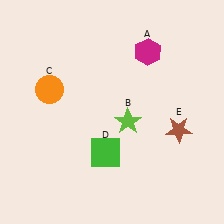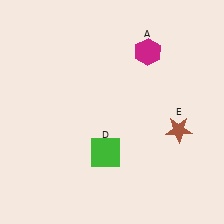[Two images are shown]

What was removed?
The orange circle (C), the lime star (B) were removed in Image 2.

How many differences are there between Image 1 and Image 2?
There are 2 differences between the two images.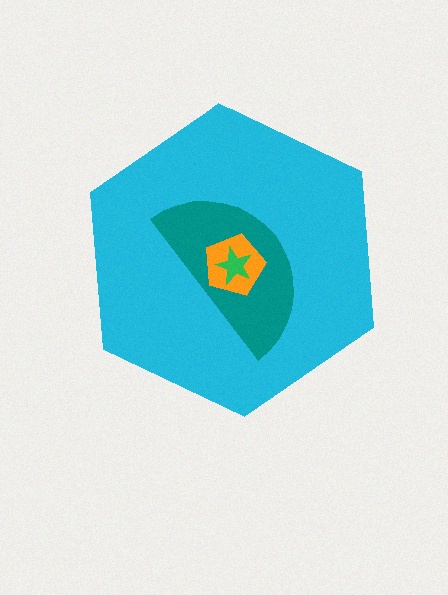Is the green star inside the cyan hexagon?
Yes.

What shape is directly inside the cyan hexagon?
The teal semicircle.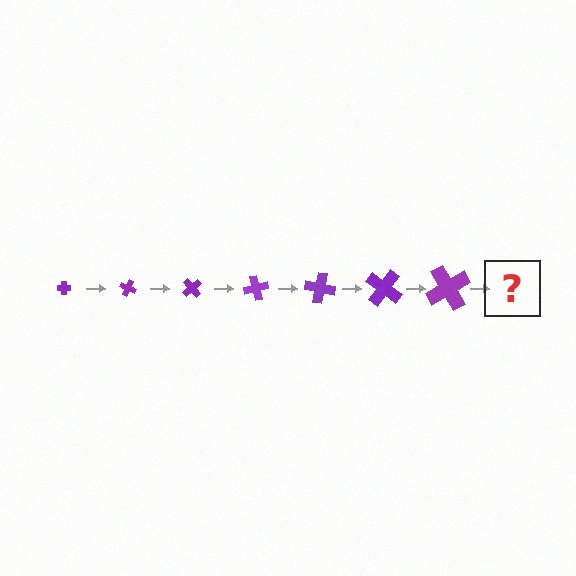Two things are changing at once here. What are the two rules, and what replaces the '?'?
The two rules are that the cross grows larger each step and it rotates 25 degrees each step. The '?' should be a cross, larger than the previous one and rotated 175 degrees from the start.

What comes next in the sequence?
The next element should be a cross, larger than the previous one and rotated 175 degrees from the start.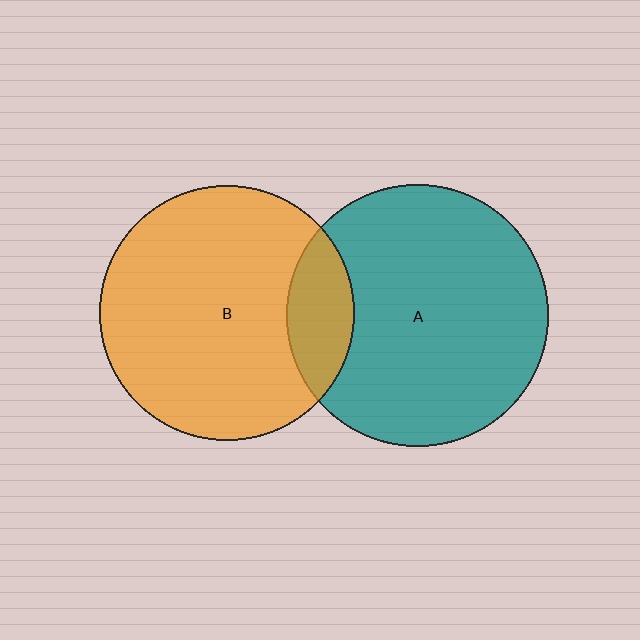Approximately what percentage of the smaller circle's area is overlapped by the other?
Approximately 15%.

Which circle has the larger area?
Circle A (teal).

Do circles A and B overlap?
Yes.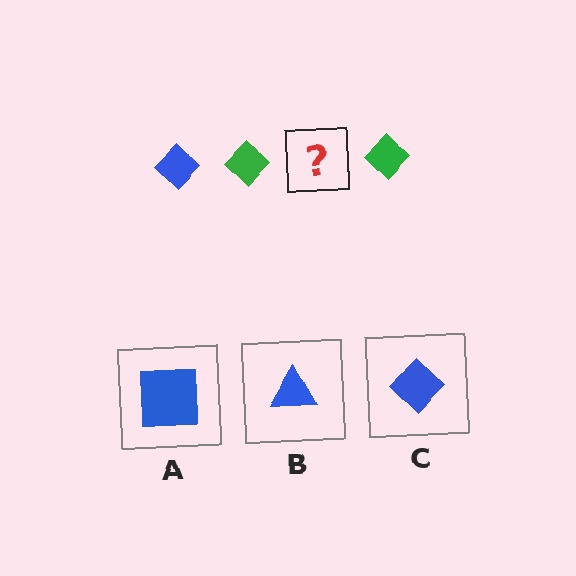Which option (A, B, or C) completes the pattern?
C.